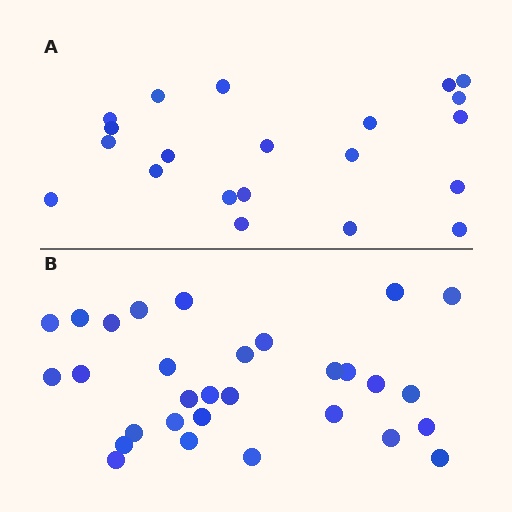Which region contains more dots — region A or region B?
Region B (the bottom region) has more dots.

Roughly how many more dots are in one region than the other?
Region B has roughly 8 or so more dots than region A.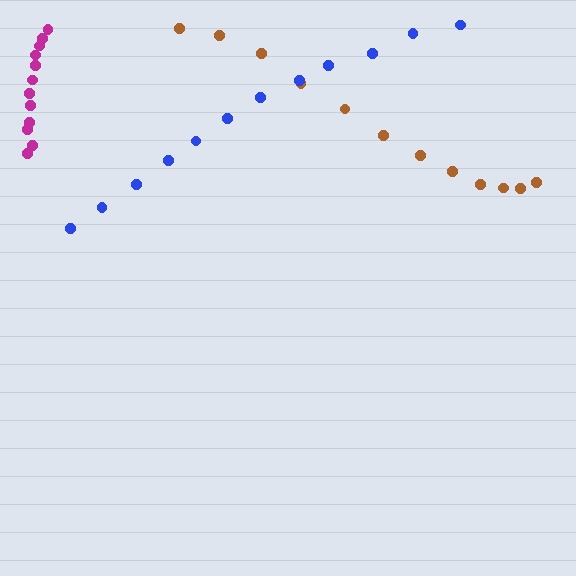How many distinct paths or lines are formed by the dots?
There are 3 distinct paths.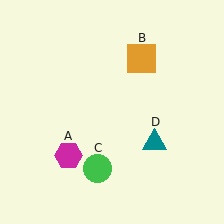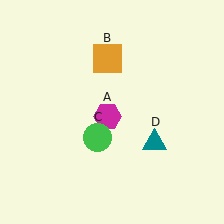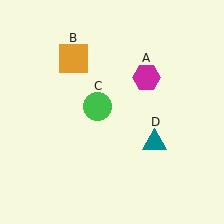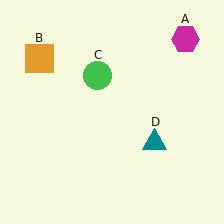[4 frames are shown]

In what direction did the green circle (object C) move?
The green circle (object C) moved up.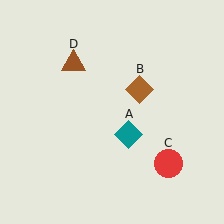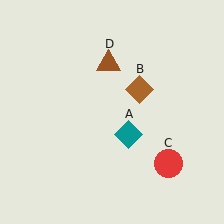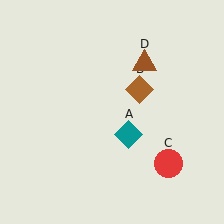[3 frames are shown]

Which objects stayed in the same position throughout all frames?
Teal diamond (object A) and brown diamond (object B) and red circle (object C) remained stationary.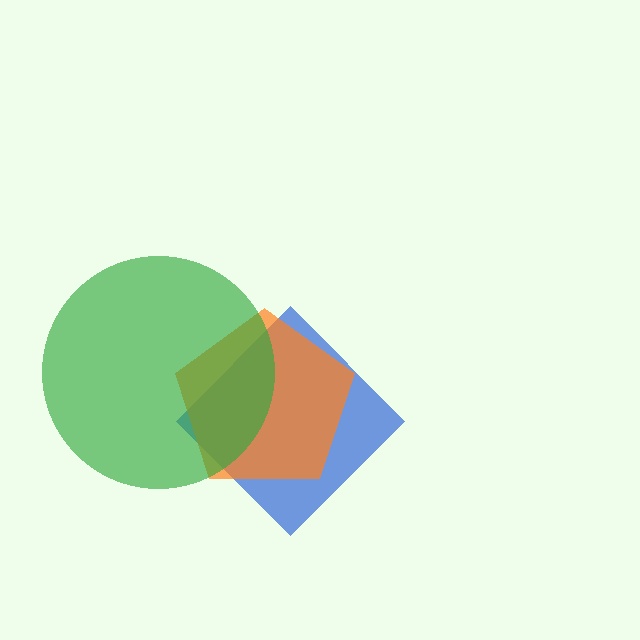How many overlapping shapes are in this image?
There are 3 overlapping shapes in the image.